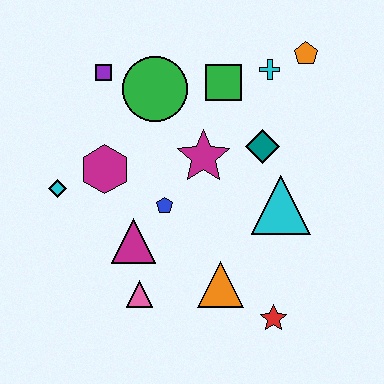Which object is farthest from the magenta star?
The red star is farthest from the magenta star.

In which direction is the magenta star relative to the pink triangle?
The magenta star is above the pink triangle.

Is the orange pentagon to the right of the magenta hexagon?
Yes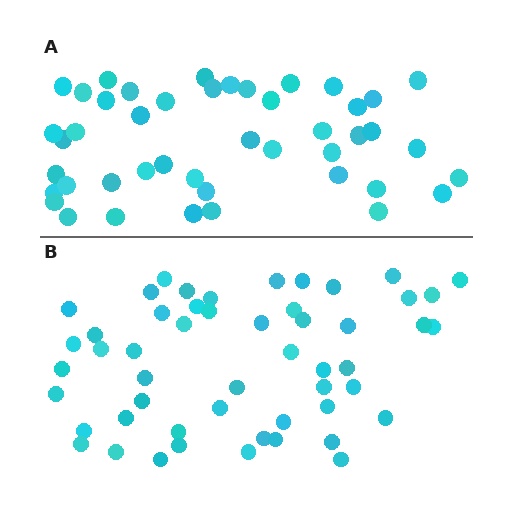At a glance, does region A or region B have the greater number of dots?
Region B (the bottom region) has more dots.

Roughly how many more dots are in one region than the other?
Region B has roughly 8 or so more dots than region A.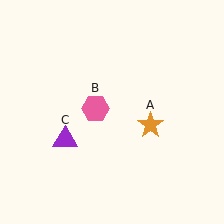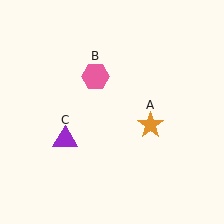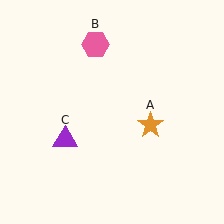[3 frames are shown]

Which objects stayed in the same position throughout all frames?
Orange star (object A) and purple triangle (object C) remained stationary.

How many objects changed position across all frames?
1 object changed position: pink hexagon (object B).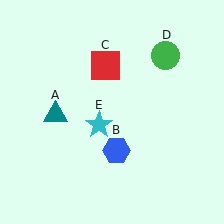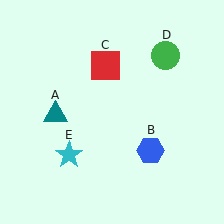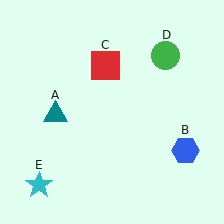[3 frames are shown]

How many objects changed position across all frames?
2 objects changed position: blue hexagon (object B), cyan star (object E).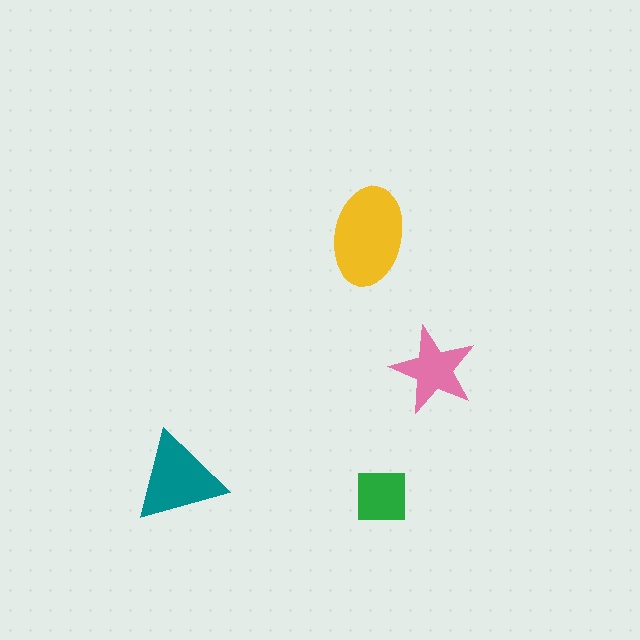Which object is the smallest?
The green square.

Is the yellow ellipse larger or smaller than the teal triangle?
Larger.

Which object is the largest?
The yellow ellipse.